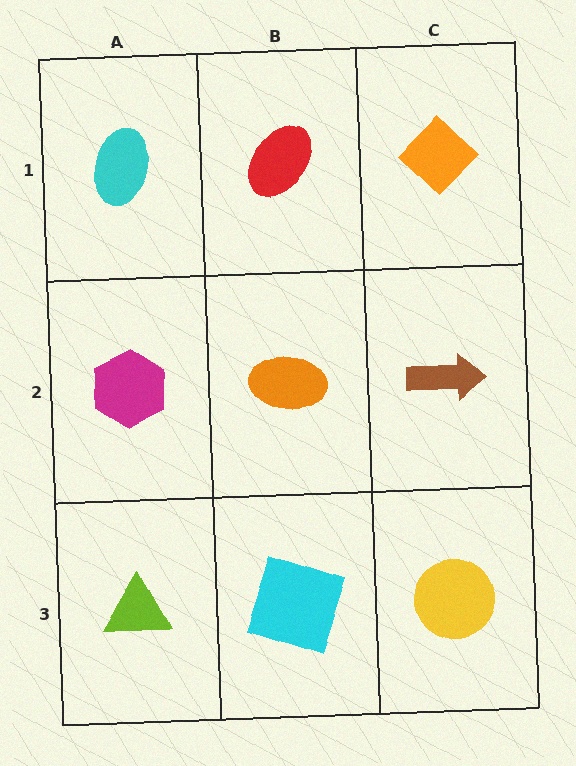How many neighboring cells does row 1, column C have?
2.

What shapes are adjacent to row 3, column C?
A brown arrow (row 2, column C), a cyan square (row 3, column B).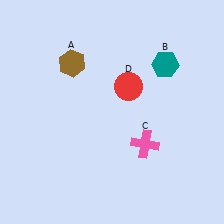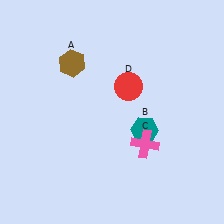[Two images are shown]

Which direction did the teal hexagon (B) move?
The teal hexagon (B) moved down.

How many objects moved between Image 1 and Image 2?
1 object moved between the two images.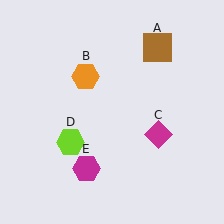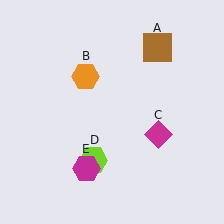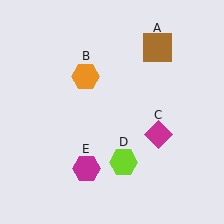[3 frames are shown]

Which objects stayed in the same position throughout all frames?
Brown square (object A) and orange hexagon (object B) and magenta diamond (object C) and magenta hexagon (object E) remained stationary.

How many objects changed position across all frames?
1 object changed position: lime hexagon (object D).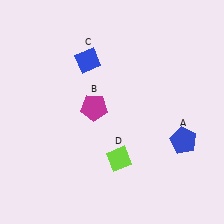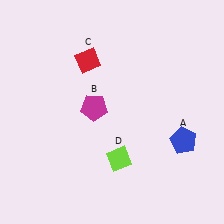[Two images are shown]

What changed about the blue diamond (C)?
In Image 1, C is blue. In Image 2, it changed to red.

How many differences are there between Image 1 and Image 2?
There is 1 difference between the two images.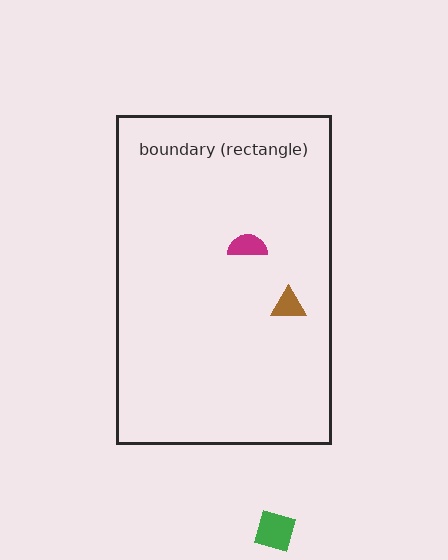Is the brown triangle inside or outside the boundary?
Inside.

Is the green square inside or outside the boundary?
Outside.